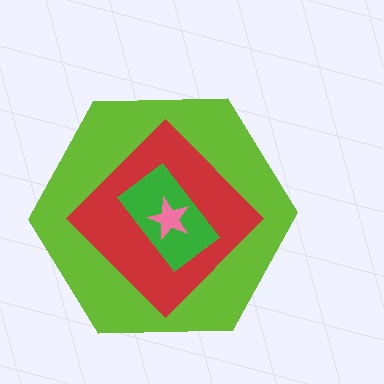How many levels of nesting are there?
4.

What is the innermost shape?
The pink star.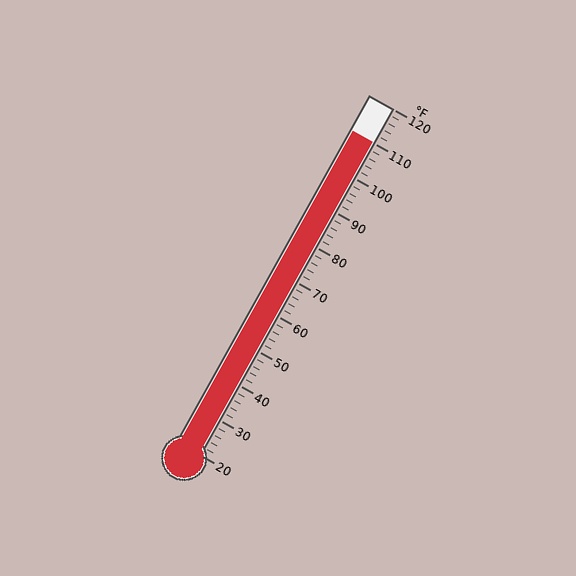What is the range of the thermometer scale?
The thermometer scale ranges from 20°F to 120°F.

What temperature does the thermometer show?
The thermometer shows approximately 110°F.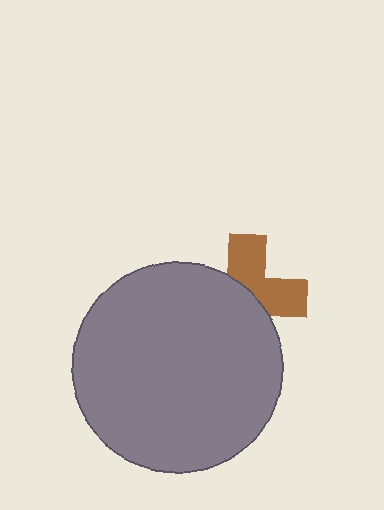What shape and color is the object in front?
The object in front is a gray circle.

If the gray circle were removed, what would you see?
You would see the complete brown cross.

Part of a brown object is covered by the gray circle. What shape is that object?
It is a cross.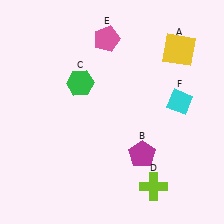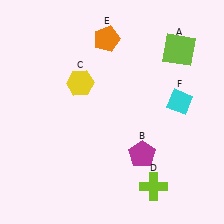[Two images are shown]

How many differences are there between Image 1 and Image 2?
There are 3 differences between the two images.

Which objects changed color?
A changed from yellow to lime. C changed from green to yellow. E changed from pink to orange.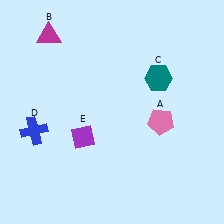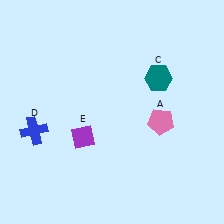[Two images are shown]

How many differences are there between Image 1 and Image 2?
There is 1 difference between the two images.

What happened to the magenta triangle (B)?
The magenta triangle (B) was removed in Image 2. It was in the top-left area of Image 1.